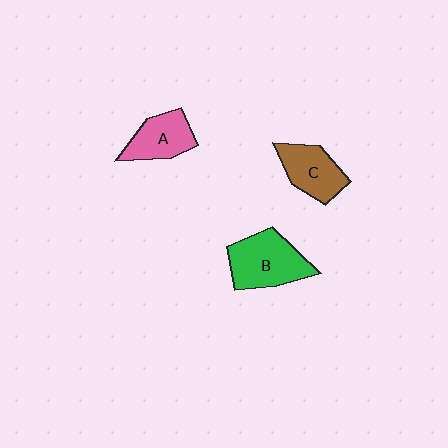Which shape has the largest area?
Shape B (green).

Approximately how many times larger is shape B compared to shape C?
Approximately 1.4 times.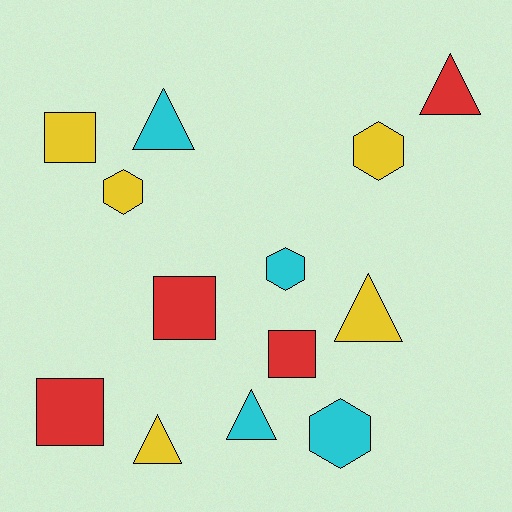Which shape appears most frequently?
Triangle, with 5 objects.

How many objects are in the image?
There are 13 objects.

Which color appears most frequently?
Yellow, with 5 objects.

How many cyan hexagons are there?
There are 2 cyan hexagons.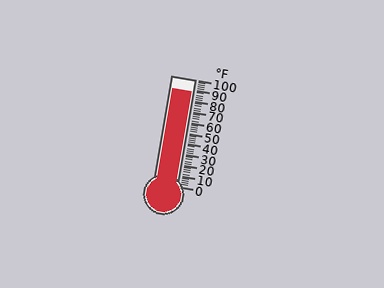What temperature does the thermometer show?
The thermometer shows approximately 88°F.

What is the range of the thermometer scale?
The thermometer scale ranges from 0°F to 100°F.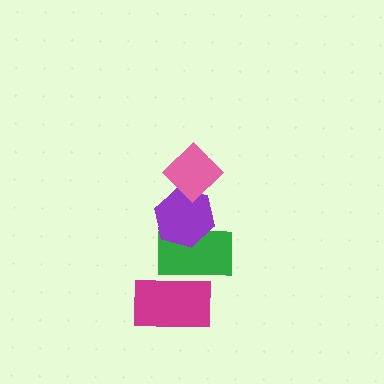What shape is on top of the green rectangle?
The purple hexagon is on top of the green rectangle.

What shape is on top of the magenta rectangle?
The green rectangle is on top of the magenta rectangle.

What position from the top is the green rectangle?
The green rectangle is 3rd from the top.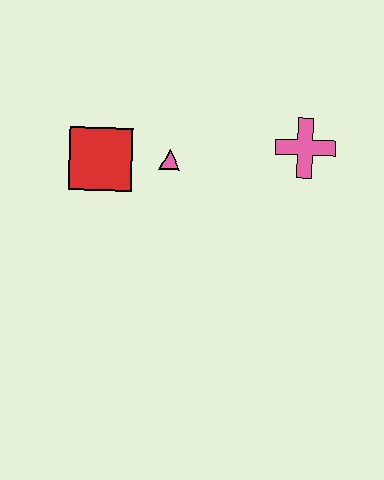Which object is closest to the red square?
The pink triangle is closest to the red square.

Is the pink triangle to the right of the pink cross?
No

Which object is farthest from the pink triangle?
The pink cross is farthest from the pink triangle.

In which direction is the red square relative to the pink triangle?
The red square is to the left of the pink triangle.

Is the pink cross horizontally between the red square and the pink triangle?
No